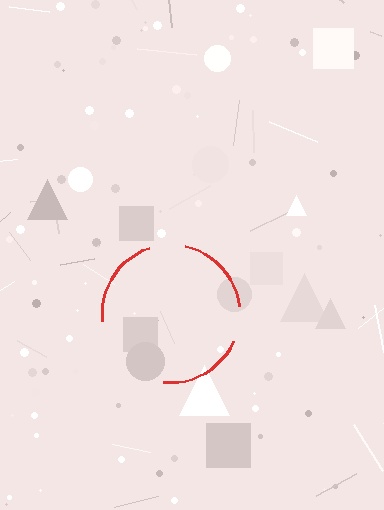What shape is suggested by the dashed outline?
The dashed outline suggests a circle.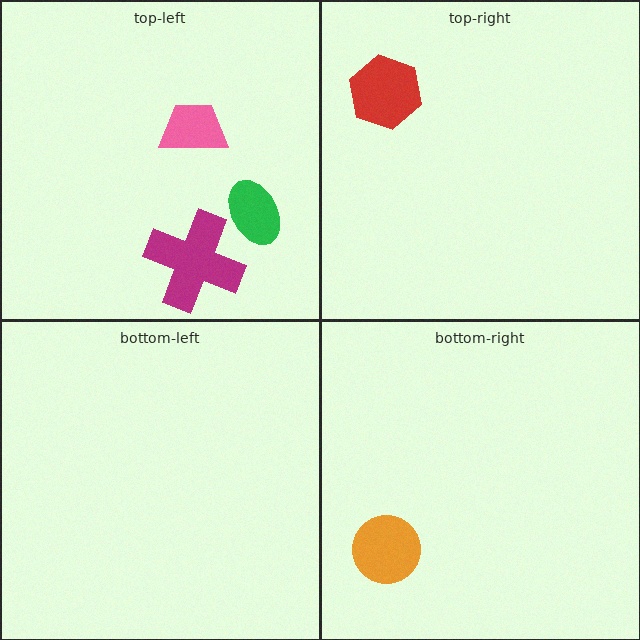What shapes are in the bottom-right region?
The orange circle.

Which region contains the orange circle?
The bottom-right region.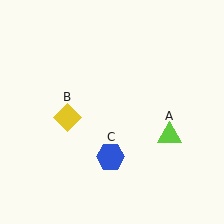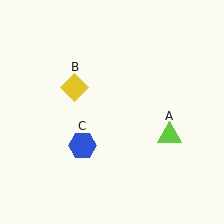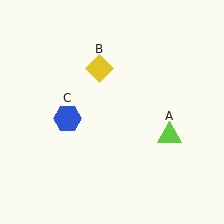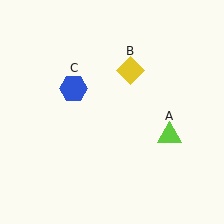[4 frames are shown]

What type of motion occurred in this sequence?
The yellow diamond (object B), blue hexagon (object C) rotated clockwise around the center of the scene.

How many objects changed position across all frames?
2 objects changed position: yellow diamond (object B), blue hexagon (object C).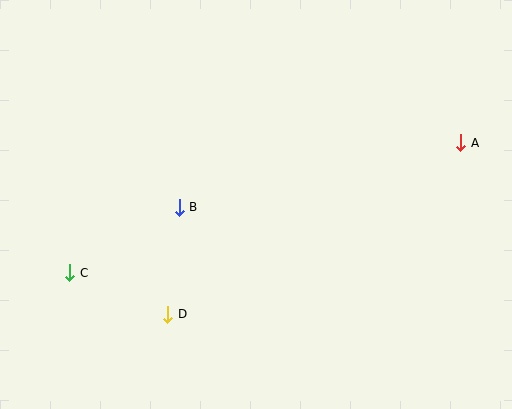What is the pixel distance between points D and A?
The distance between D and A is 339 pixels.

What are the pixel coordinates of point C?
Point C is at (70, 273).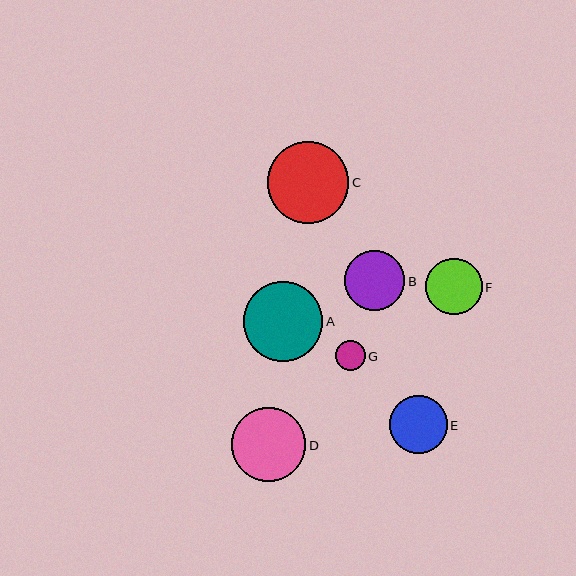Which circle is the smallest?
Circle G is the smallest with a size of approximately 30 pixels.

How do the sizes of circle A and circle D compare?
Circle A and circle D are approximately the same size.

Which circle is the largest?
Circle C is the largest with a size of approximately 81 pixels.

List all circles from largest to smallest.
From largest to smallest: C, A, D, B, E, F, G.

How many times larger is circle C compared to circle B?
Circle C is approximately 1.4 times the size of circle B.